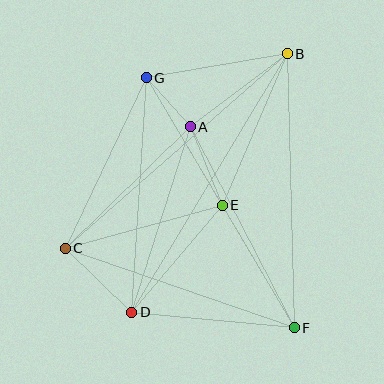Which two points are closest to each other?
Points A and G are closest to each other.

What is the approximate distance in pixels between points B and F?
The distance between B and F is approximately 274 pixels.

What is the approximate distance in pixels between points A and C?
The distance between A and C is approximately 174 pixels.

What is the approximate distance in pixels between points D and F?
The distance between D and F is approximately 163 pixels.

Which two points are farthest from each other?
Points B and D are farthest from each other.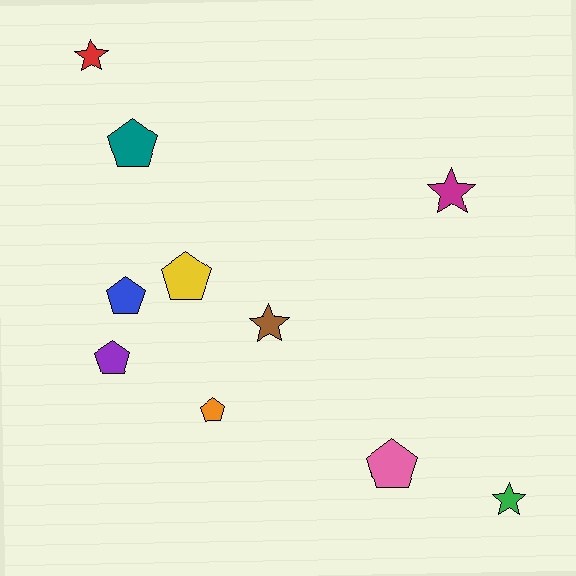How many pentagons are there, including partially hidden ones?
There are 6 pentagons.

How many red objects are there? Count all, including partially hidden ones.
There is 1 red object.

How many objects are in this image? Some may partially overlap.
There are 10 objects.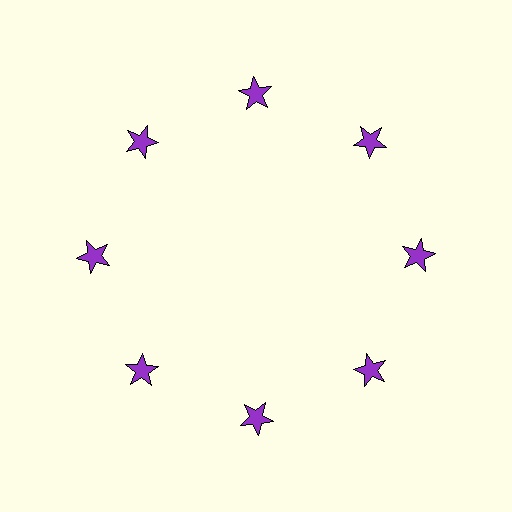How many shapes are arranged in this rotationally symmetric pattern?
There are 8 shapes, arranged in 8 groups of 1.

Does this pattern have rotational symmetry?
Yes, this pattern has 8-fold rotational symmetry. It looks the same after rotating 45 degrees around the center.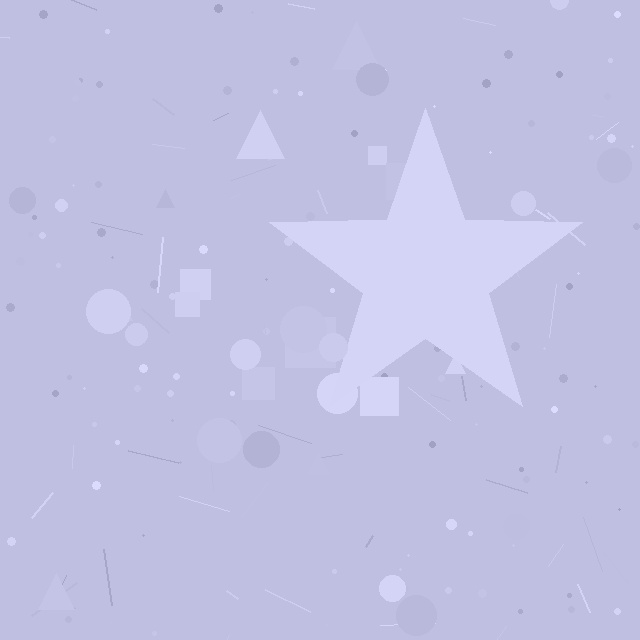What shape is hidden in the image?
A star is hidden in the image.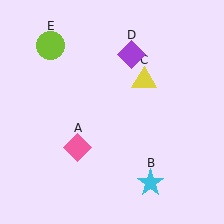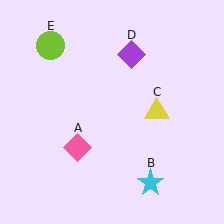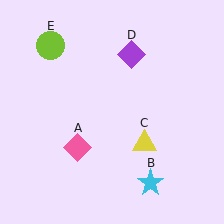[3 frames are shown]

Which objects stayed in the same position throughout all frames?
Pink diamond (object A) and cyan star (object B) and purple diamond (object D) and lime circle (object E) remained stationary.